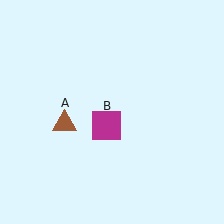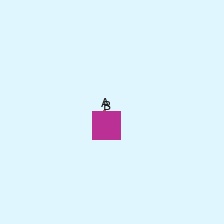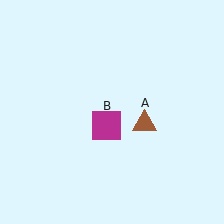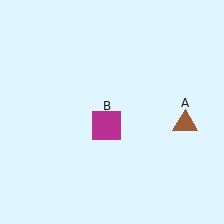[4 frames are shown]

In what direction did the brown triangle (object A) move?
The brown triangle (object A) moved right.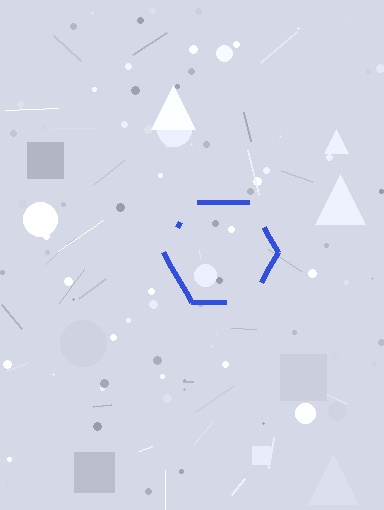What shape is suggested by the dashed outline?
The dashed outline suggests a hexagon.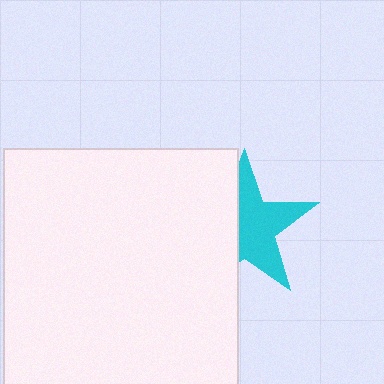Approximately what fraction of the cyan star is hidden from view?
Roughly 43% of the cyan star is hidden behind the white rectangle.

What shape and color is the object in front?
The object in front is a white rectangle.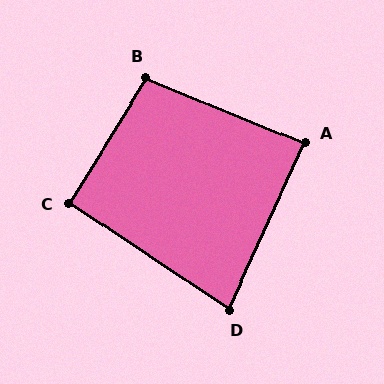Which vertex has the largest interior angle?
B, at approximately 99 degrees.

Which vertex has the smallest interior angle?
D, at approximately 81 degrees.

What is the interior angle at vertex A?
Approximately 88 degrees (approximately right).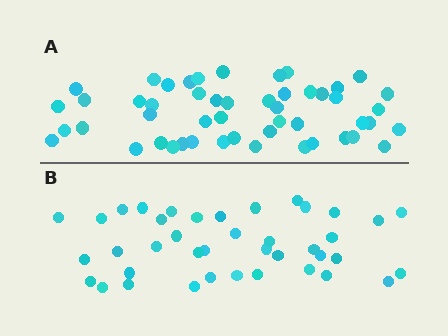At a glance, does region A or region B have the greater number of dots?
Region A (the top region) has more dots.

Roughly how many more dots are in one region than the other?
Region A has roughly 10 or so more dots than region B.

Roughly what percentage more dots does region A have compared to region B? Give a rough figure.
About 25% more.